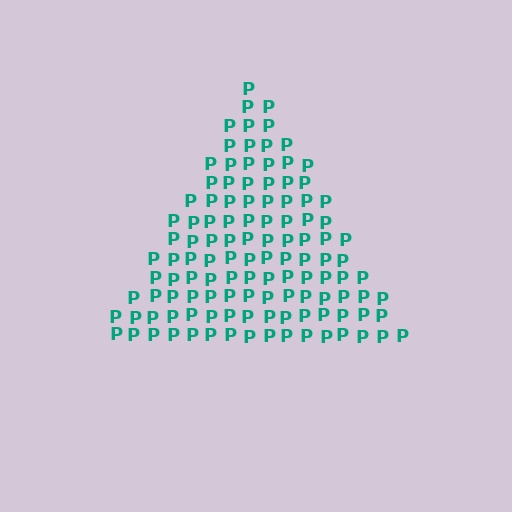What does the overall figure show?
The overall figure shows a triangle.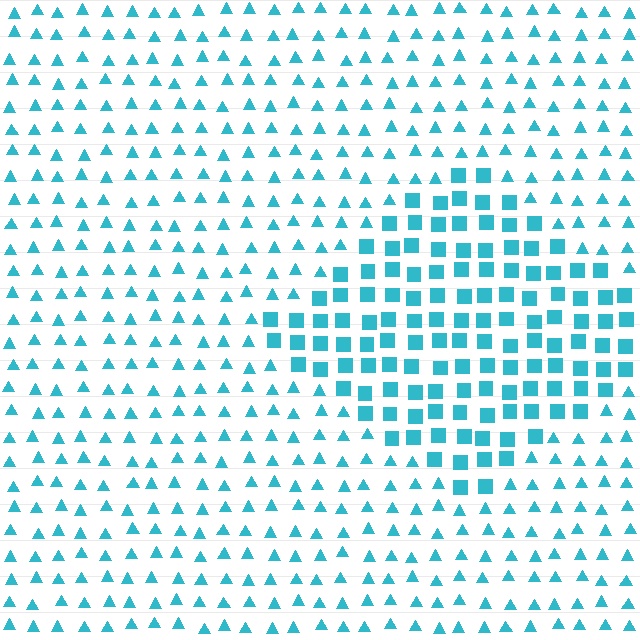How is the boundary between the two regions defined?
The boundary is defined by a change in element shape: squares inside vs. triangles outside. All elements share the same color and spacing.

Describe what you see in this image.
The image is filled with small cyan elements arranged in a uniform grid. A diamond-shaped region contains squares, while the surrounding area contains triangles. The boundary is defined purely by the change in element shape.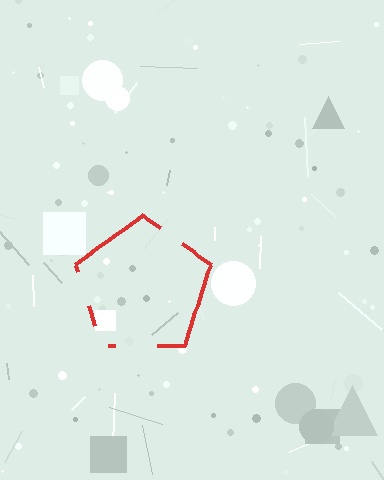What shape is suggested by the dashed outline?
The dashed outline suggests a pentagon.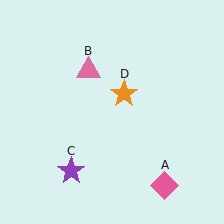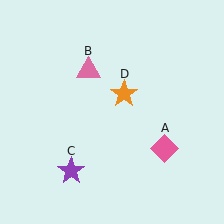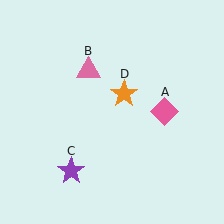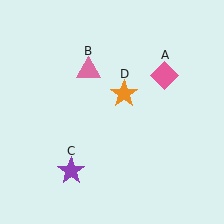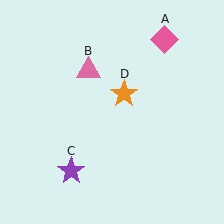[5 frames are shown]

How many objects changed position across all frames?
1 object changed position: pink diamond (object A).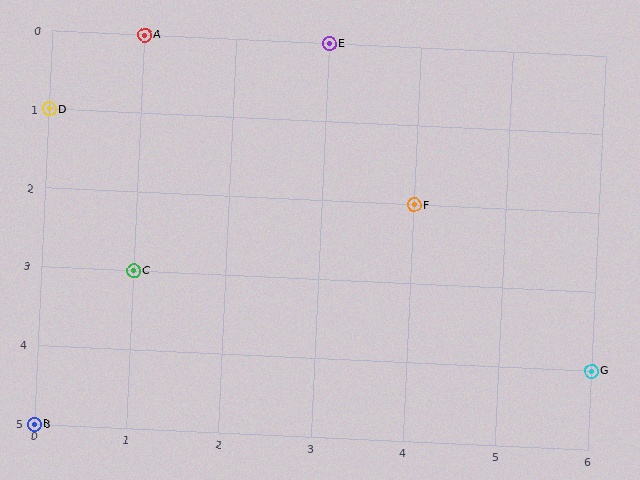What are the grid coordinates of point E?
Point E is at grid coordinates (3, 0).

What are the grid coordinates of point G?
Point G is at grid coordinates (6, 4).